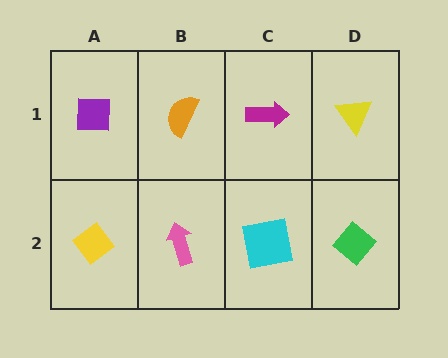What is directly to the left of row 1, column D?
A magenta arrow.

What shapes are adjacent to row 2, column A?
A purple square (row 1, column A), a pink arrow (row 2, column B).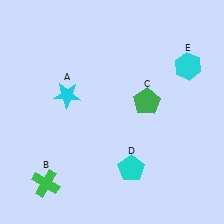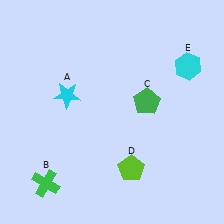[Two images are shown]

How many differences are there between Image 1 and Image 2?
There is 1 difference between the two images.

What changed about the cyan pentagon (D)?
In Image 1, D is cyan. In Image 2, it changed to lime.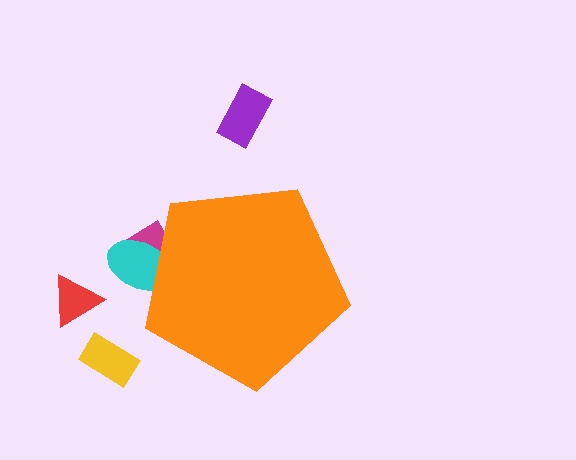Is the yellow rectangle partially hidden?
No, the yellow rectangle is fully visible.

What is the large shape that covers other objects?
An orange pentagon.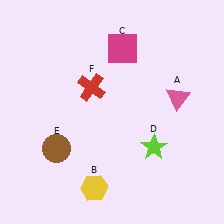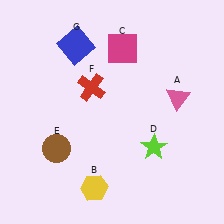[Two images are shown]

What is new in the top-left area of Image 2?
A blue square (G) was added in the top-left area of Image 2.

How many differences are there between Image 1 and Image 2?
There is 1 difference between the two images.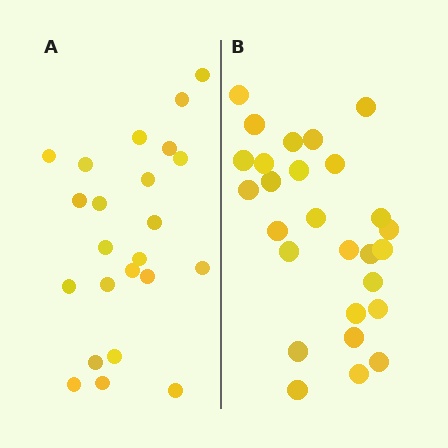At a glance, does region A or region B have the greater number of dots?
Region B (the right region) has more dots.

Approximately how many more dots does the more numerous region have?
Region B has about 4 more dots than region A.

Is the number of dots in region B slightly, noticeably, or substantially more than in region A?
Region B has only slightly more — the two regions are fairly close. The ratio is roughly 1.2 to 1.